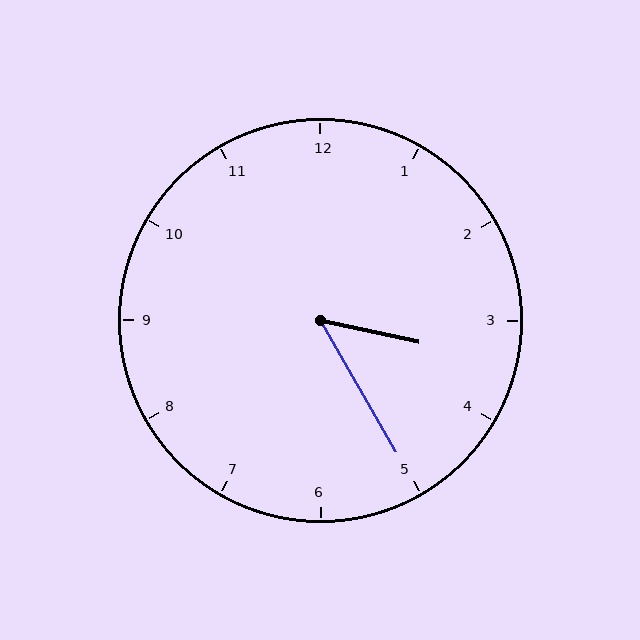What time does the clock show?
3:25.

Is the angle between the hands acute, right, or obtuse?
It is acute.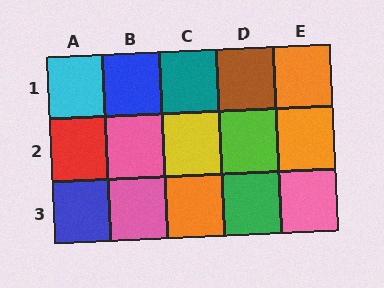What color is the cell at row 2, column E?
Orange.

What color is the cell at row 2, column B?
Pink.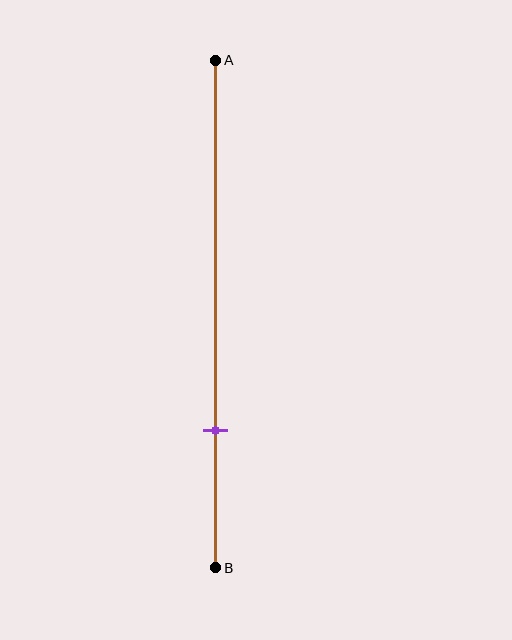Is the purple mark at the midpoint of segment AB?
No, the mark is at about 75% from A, not at the 50% midpoint.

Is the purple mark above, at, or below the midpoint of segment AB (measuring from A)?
The purple mark is below the midpoint of segment AB.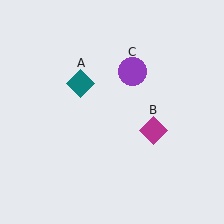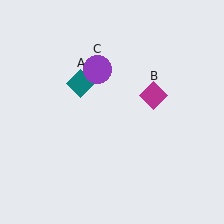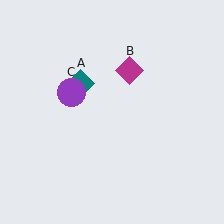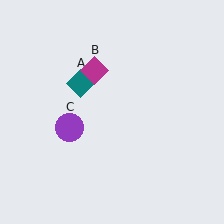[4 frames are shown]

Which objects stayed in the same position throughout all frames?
Teal diamond (object A) remained stationary.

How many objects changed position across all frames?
2 objects changed position: magenta diamond (object B), purple circle (object C).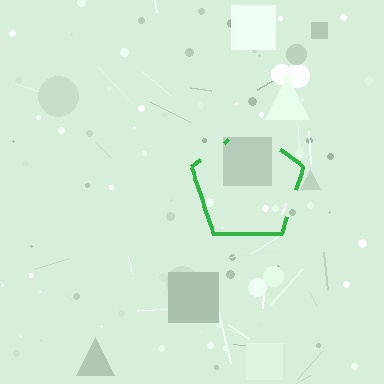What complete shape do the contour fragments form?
The contour fragments form a pentagon.